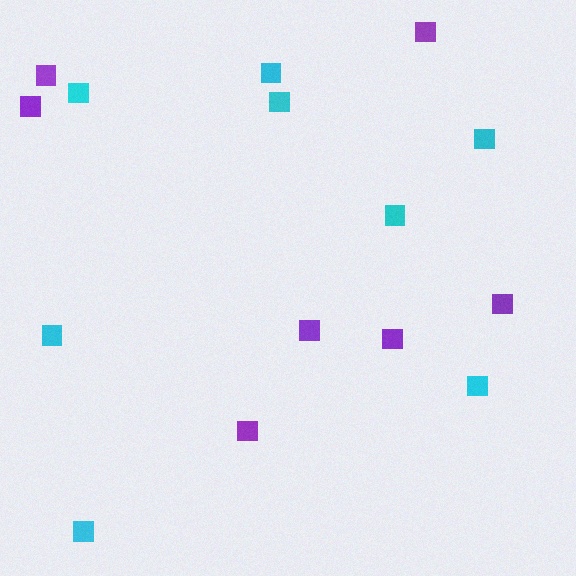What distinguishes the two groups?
There are 2 groups: one group of purple squares (7) and one group of cyan squares (8).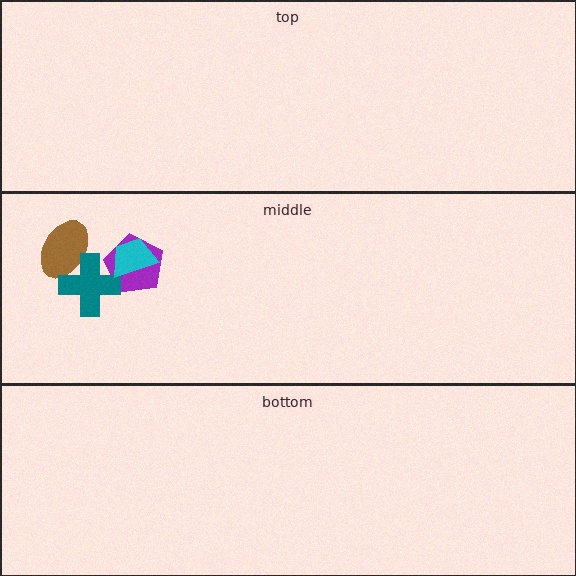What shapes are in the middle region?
The purple pentagon, the brown ellipse, the teal cross, the cyan trapezoid.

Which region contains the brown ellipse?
The middle region.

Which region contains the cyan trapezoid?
The middle region.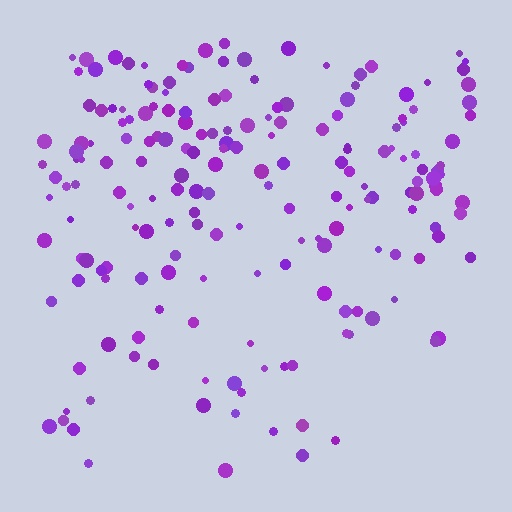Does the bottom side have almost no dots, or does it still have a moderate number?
Still a moderate number, just noticeably fewer than the top.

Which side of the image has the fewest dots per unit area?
The bottom.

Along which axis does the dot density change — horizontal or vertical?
Vertical.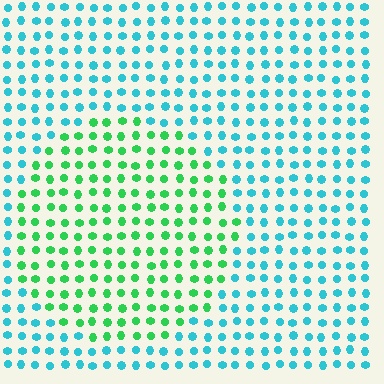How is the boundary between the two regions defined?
The boundary is defined purely by a slight shift in hue (about 51 degrees). Spacing, size, and orientation are identical on both sides.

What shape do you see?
I see a circle.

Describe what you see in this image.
The image is filled with small cyan elements in a uniform arrangement. A circle-shaped region is visible where the elements are tinted to a slightly different hue, forming a subtle color boundary.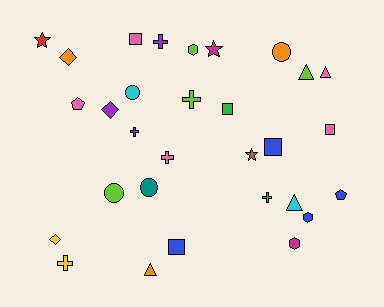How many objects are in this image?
There are 30 objects.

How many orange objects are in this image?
There are 3 orange objects.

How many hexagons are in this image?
There are 3 hexagons.